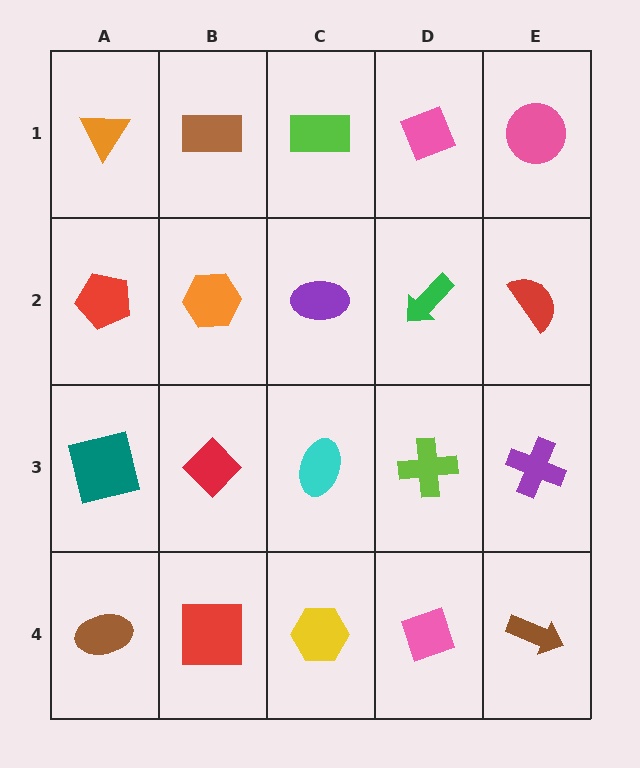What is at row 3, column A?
A teal square.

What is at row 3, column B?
A red diamond.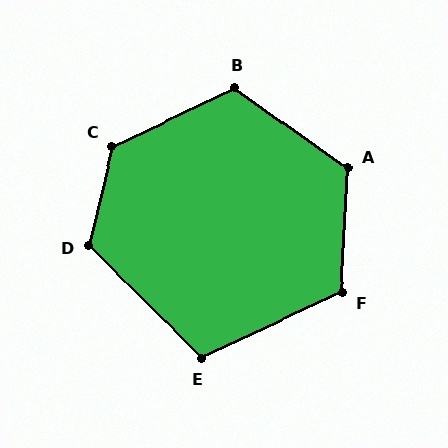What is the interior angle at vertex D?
Approximately 122 degrees (obtuse).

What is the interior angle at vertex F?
Approximately 118 degrees (obtuse).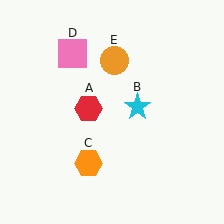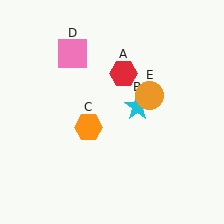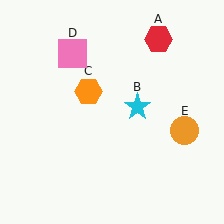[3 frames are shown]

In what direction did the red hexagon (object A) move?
The red hexagon (object A) moved up and to the right.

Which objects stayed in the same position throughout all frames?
Cyan star (object B) and pink square (object D) remained stationary.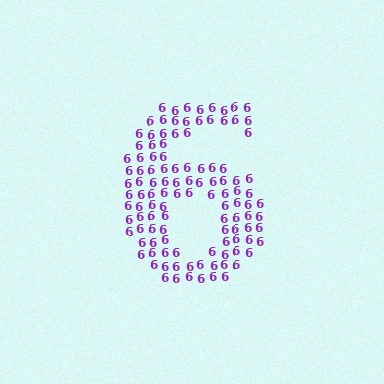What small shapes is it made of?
It is made of small digit 6's.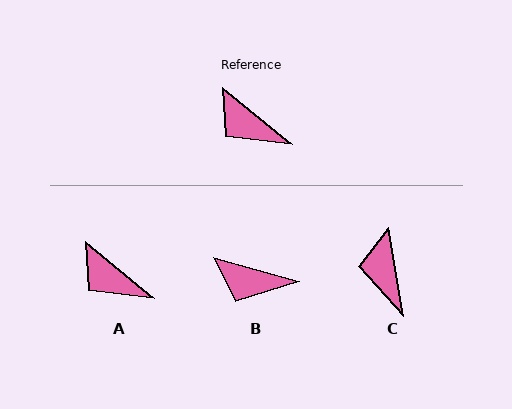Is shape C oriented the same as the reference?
No, it is off by about 41 degrees.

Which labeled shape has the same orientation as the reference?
A.